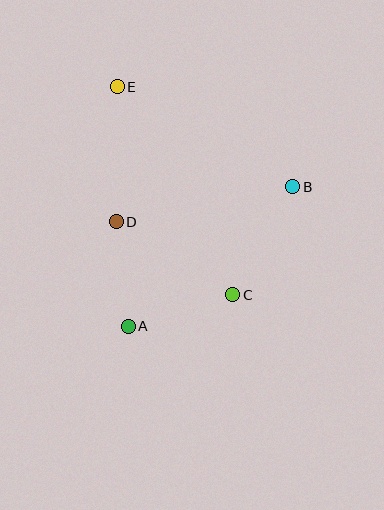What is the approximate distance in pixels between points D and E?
The distance between D and E is approximately 135 pixels.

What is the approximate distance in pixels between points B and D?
The distance between B and D is approximately 180 pixels.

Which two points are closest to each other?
Points A and D are closest to each other.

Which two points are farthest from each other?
Points A and E are farthest from each other.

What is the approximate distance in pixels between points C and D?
The distance between C and D is approximately 138 pixels.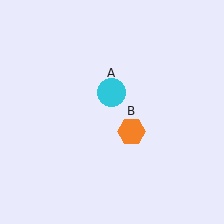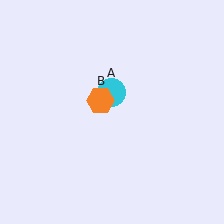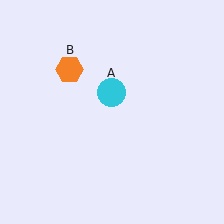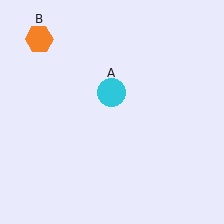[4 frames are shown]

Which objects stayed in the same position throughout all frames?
Cyan circle (object A) remained stationary.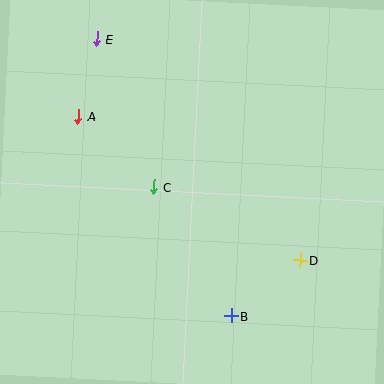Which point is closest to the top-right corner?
Point D is closest to the top-right corner.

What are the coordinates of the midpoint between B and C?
The midpoint between B and C is at (193, 251).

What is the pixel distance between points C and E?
The distance between C and E is 159 pixels.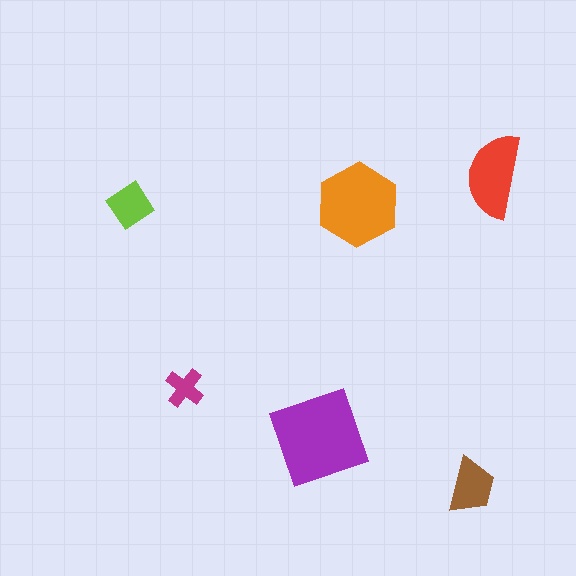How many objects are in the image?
There are 6 objects in the image.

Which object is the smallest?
The magenta cross.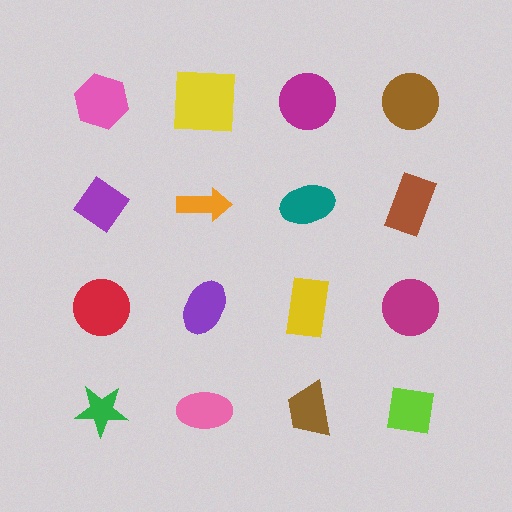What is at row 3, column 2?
A purple ellipse.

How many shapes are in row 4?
4 shapes.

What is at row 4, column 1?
A green star.